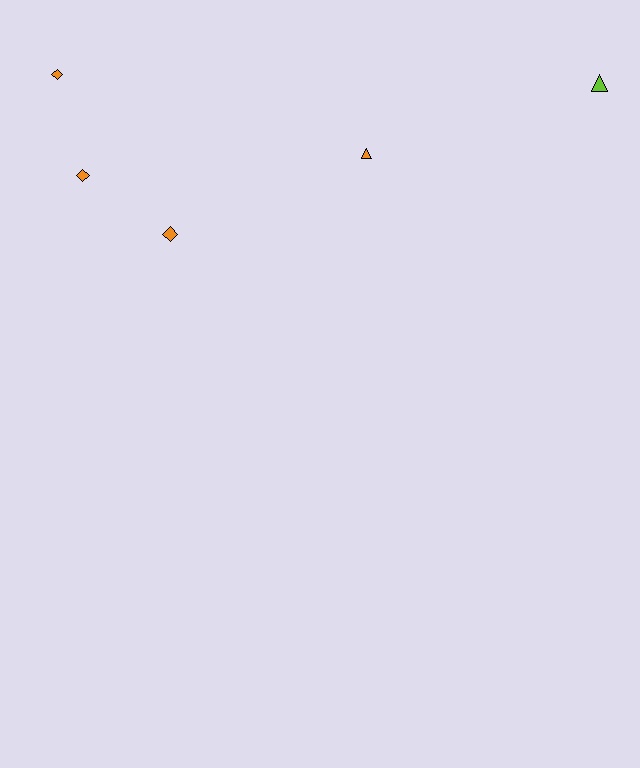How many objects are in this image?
There are 5 objects.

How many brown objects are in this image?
There are no brown objects.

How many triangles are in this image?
There are 2 triangles.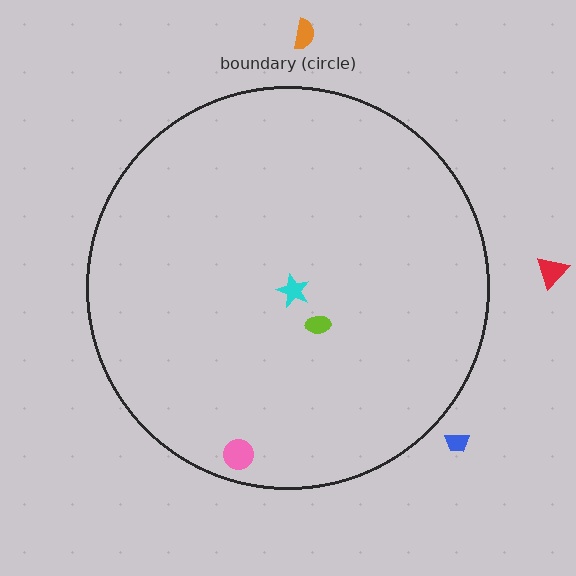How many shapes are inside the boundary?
3 inside, 3 outside.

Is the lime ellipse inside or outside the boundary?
Inside.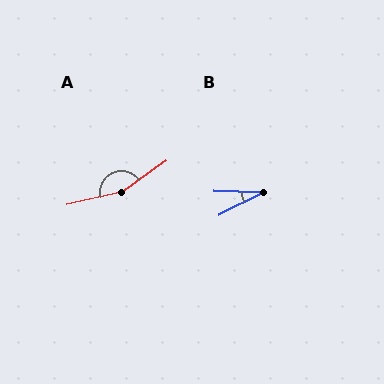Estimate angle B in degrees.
Approximately 29 degrees.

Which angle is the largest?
A, at approximately 158 degrees.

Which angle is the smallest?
B, at approximately 29 degrees.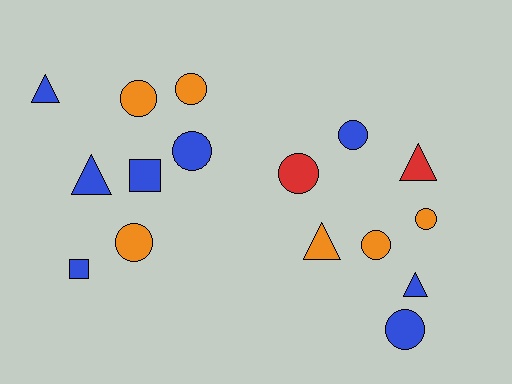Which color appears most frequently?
Blue, with 8 objects.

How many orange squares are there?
There are no orange squares.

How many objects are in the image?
There are 16 objects.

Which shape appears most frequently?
Circle, with 9 objects.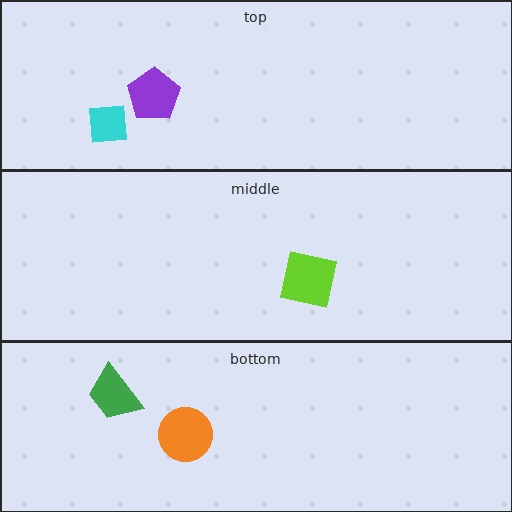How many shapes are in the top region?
2.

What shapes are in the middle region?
The lime square.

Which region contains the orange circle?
The bottom region.